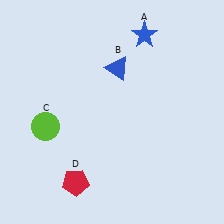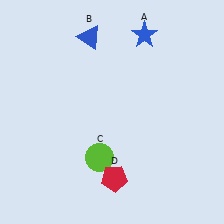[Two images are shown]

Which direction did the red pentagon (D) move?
The red pentagon (D) moved right.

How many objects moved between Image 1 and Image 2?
3 objects moved between the two images.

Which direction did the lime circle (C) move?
The lime circle (C) moved right.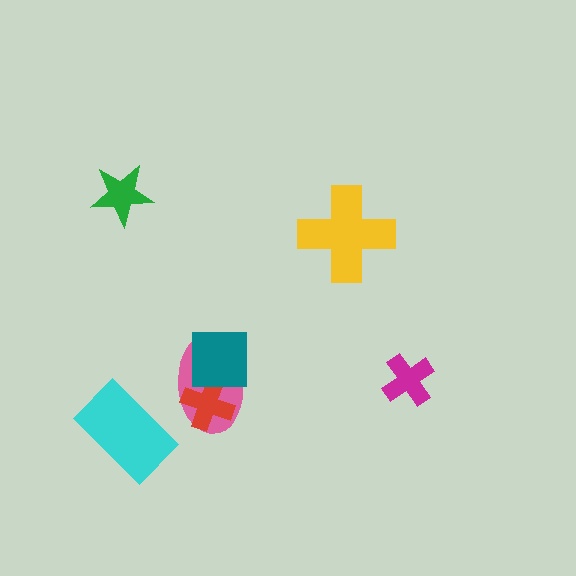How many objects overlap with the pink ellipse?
2 objects overlap with the pink ellipse.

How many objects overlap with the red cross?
2 objects overlap with the red cross.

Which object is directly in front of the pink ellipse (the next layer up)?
The red cross is directly in front of the pink ellipse.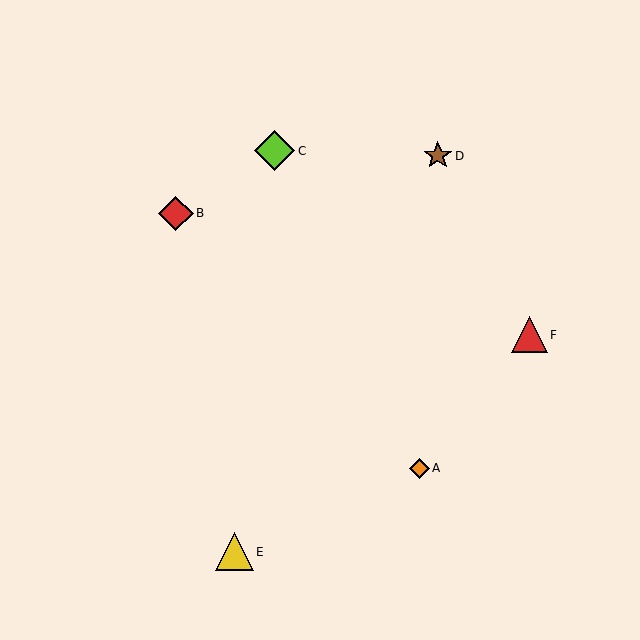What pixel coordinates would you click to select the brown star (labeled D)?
Click at (438, 156) to select the brown star D.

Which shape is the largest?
The lime diamond (labeled C) is the largest.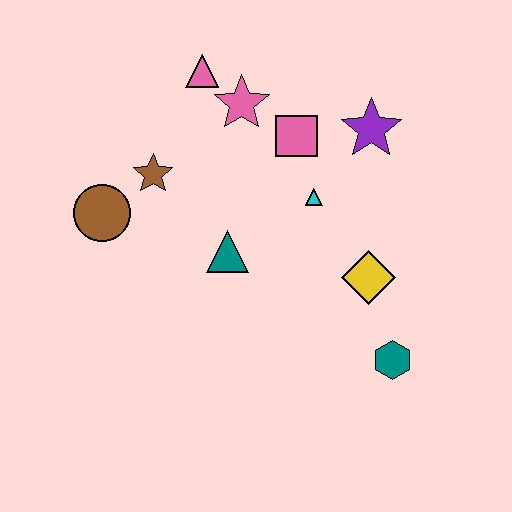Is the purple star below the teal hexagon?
No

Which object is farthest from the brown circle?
The teal hexagon is farthest from the brown circle.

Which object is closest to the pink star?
The pink triangle is closest to the pink star.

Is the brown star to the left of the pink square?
Yes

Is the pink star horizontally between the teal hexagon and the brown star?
Yes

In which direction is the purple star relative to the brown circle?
The purple star is to the right of the brown circle.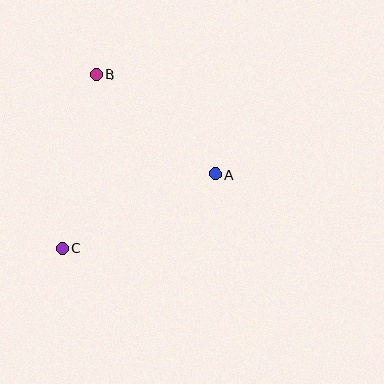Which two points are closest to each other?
Points A and B are closest to each other.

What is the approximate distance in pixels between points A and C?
The distance between A and C is approximately 170 pixels.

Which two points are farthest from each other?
Points B and C are farthest from each other.